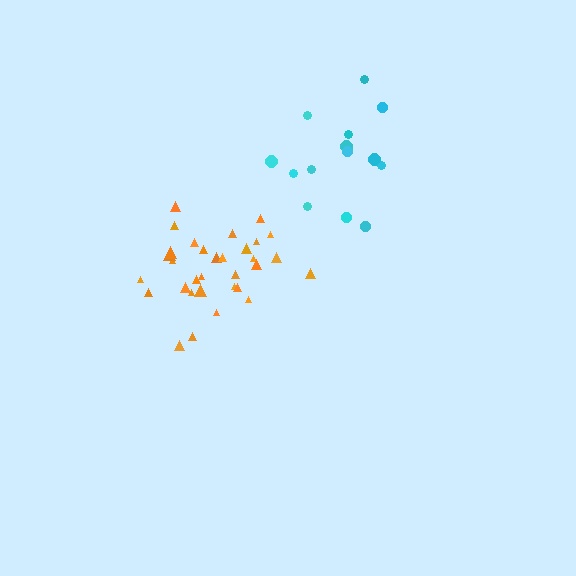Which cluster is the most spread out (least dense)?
Cyan.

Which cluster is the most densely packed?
Orange.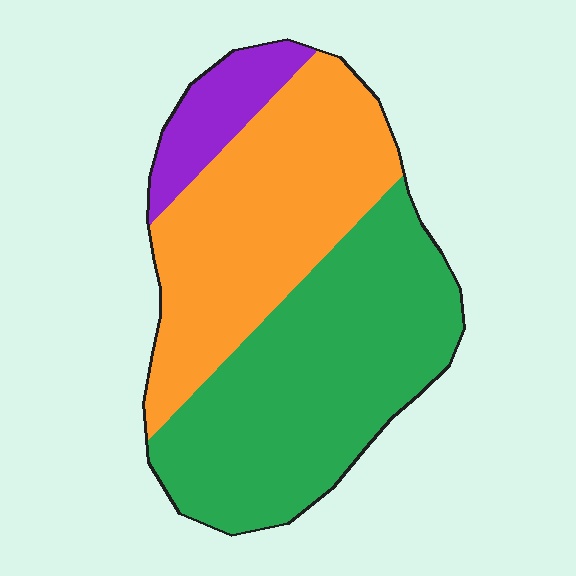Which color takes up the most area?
Green, at roughly 50%.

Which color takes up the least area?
Purple, at roughly 10%.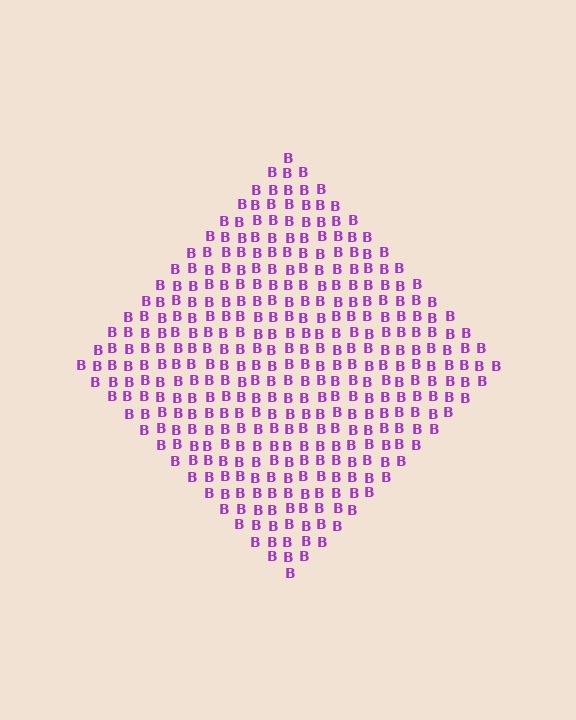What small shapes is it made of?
It is made of small letter B's.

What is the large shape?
The large shape is a diamond.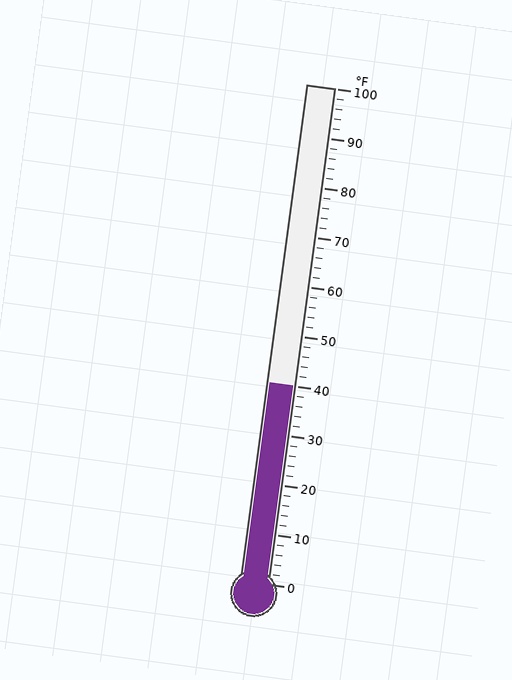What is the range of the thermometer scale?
The thermometer scale ranges from 0°F to 100°F.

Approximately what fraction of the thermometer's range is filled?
The thermometer is filled to approximately 40% of its range.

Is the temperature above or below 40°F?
The temperature is at 40°F.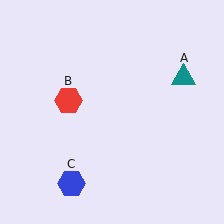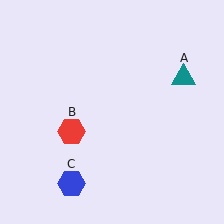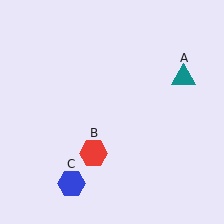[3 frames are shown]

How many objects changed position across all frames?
1 object changed position: red hexagon (object B).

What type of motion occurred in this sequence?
The red hexagon (object B) rotated counterclockwise around the center of the scene.